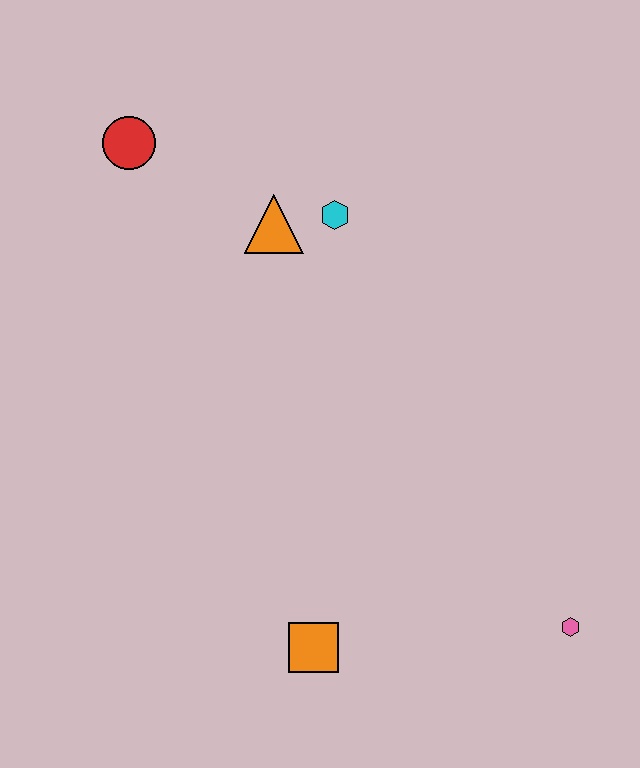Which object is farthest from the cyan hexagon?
The pink hexagon is farthest from the cyan hexagon.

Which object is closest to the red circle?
The orange triangle is closest to the red circle.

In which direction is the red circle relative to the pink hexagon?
The red circle is above the pink hexagon.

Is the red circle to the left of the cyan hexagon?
Yes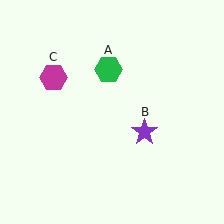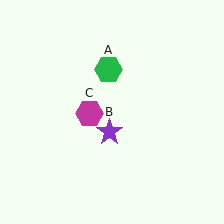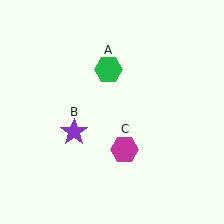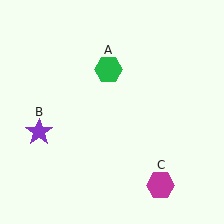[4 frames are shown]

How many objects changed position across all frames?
2 objects changed position: purple star (object B), magenta hexagon (object C).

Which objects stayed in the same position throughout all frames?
Green hexagon (object A) remained stationary.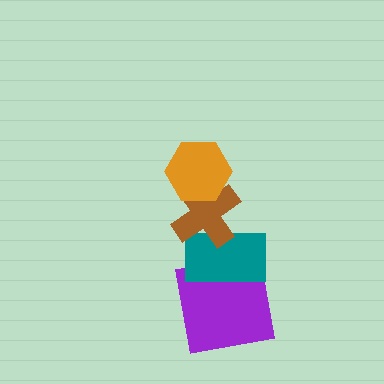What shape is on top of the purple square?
The teal rectangle is on top of the purple square.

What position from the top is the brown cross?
The brown cross is 2nd from the top.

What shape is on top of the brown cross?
The orange hexagon is on top of the brown cross.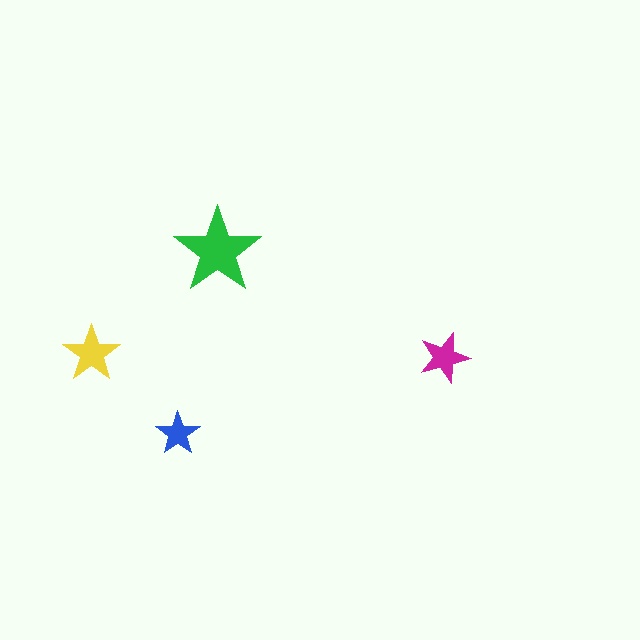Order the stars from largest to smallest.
the green one, the yellow one, the magenta one, the blue one.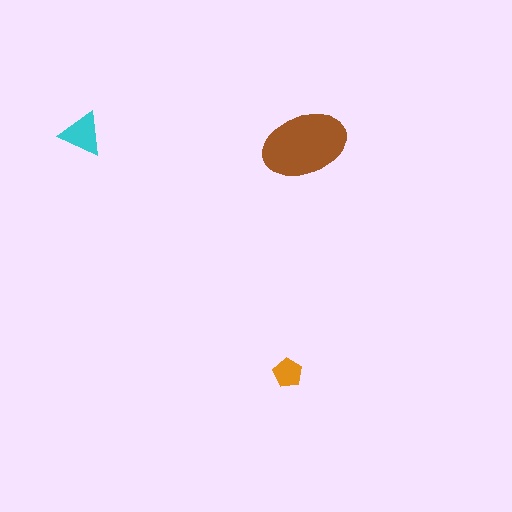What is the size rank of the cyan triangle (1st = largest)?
2nd.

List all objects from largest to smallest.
The brown ellipse, the cyan triangle, the orange pentagon.